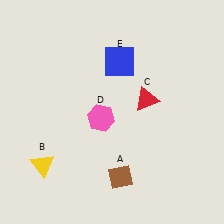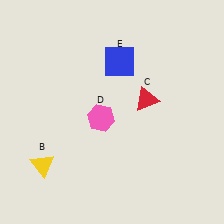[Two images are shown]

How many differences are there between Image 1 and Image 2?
There is 1 difference between the two images.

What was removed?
The brown diamond (A) was removed in Image 2.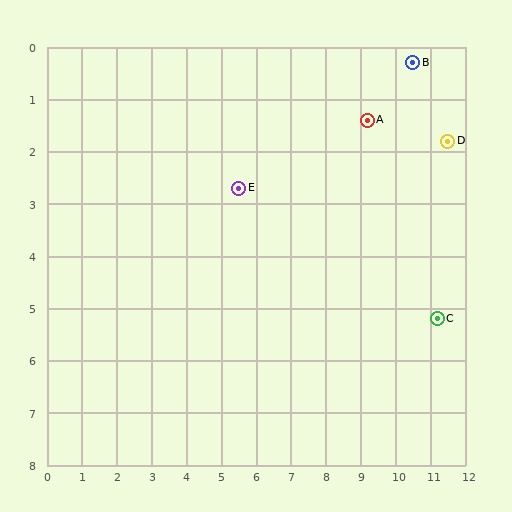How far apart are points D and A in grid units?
Points D and A are about 2.3 grid units apart.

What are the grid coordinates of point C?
Point C is at approximately (11.2, 5.2).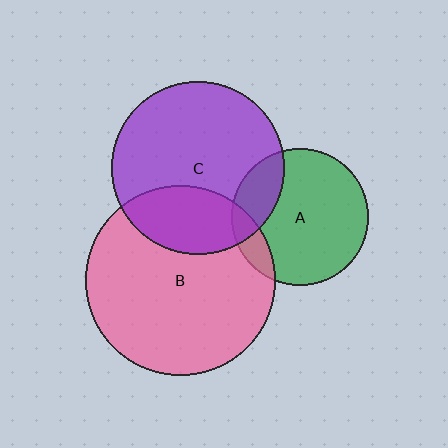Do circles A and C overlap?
Yes.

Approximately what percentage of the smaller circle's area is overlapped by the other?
Approximately 20%.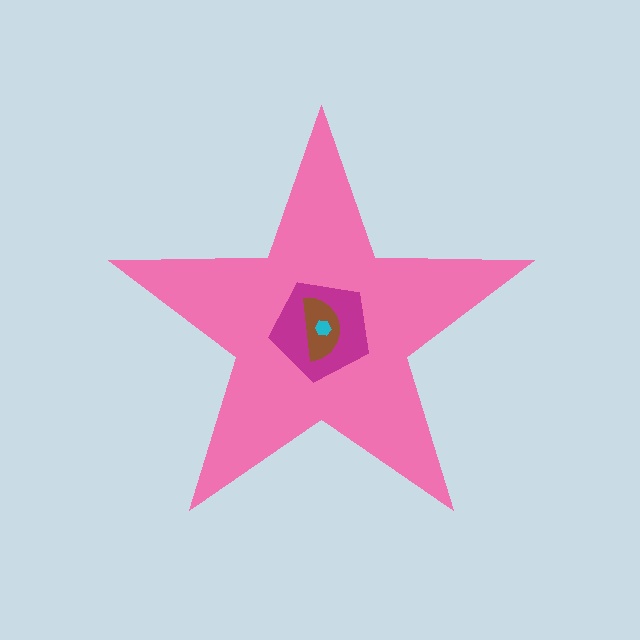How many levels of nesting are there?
4.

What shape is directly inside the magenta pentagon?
The brown semicircle.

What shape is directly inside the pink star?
The magenta pentagon.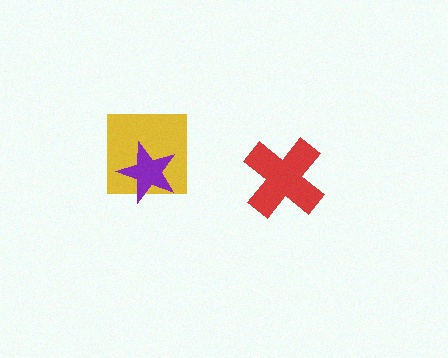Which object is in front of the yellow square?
The purple star is in front of the yellow square.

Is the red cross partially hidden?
No, no other shape covers it.